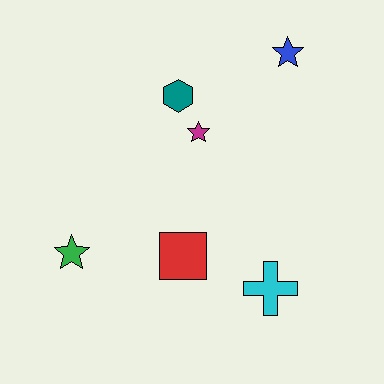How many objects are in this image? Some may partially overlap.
There are 6 objects.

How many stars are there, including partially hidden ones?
There are 3 stars.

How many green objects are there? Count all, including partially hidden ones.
There is 1 green object.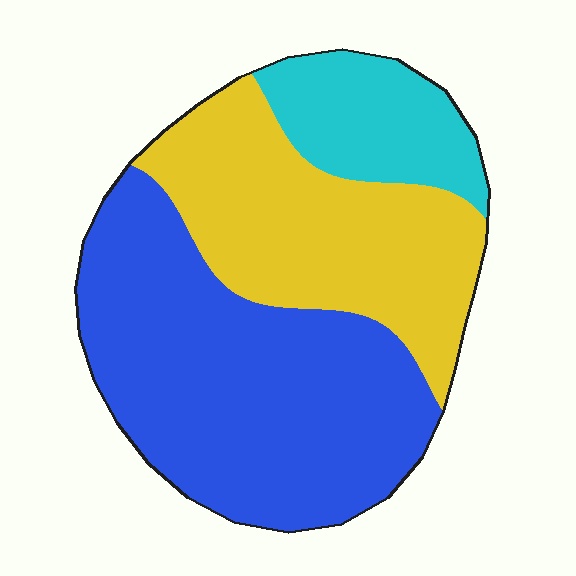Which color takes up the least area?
Cyan, at roughly 15%.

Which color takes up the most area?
Blue, at roughly 50%.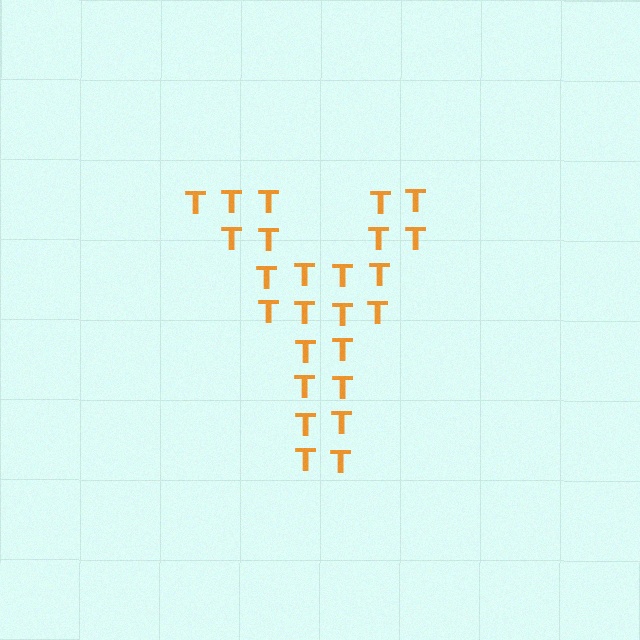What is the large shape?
The large shape is the letter Y.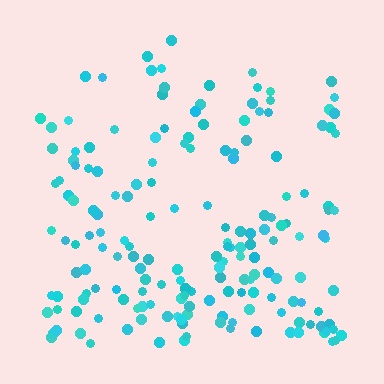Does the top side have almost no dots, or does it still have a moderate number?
Still a moderate number, just noticeably fewer than the bottom.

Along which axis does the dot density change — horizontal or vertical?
Vertical.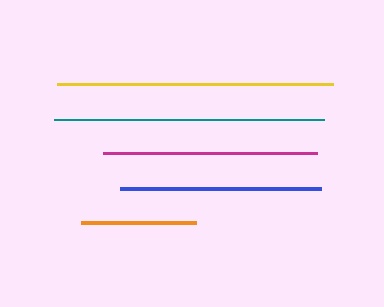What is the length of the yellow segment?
The yellow segment is approximately 276 pixels long.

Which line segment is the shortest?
The orange line is the shortest at approximately 116 pixels.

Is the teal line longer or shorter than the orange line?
The teal line is longer than the orange line.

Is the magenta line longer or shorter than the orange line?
The magenta line is longer than the orange line.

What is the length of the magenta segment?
The magenta segment is approximately 214 pixels long.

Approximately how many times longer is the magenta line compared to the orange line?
The magenta line is approximately 1.9 times the length of the orange line.